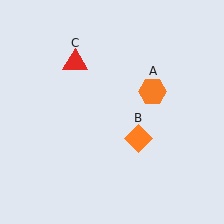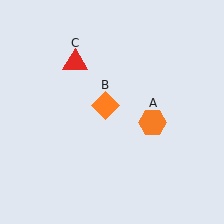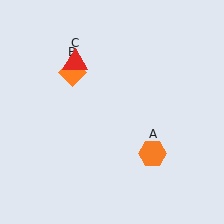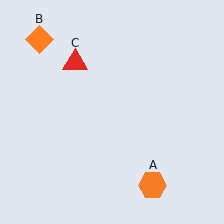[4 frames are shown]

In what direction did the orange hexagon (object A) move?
The orange hexagon (object A) moved down.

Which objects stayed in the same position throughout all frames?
Red triangle (object C) remained stationary.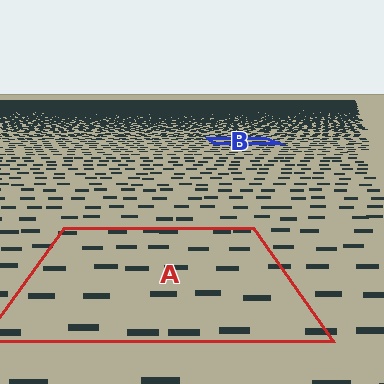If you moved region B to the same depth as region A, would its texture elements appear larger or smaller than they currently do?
They would appear larger. At a closer depth, the same texture elements are projected at a bigger on-screen size.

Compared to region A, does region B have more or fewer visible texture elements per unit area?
Region B has more texture elements per unit area — they are packed more densely because it is farther away.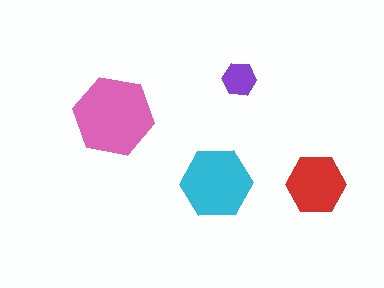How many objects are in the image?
There are 4 objects in the image.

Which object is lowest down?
The red hexagon is bottommost.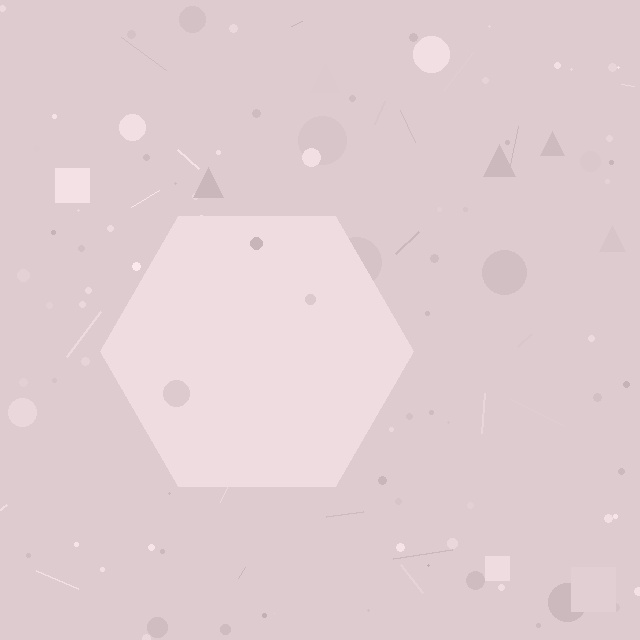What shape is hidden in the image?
A hexagon is hidden in the image.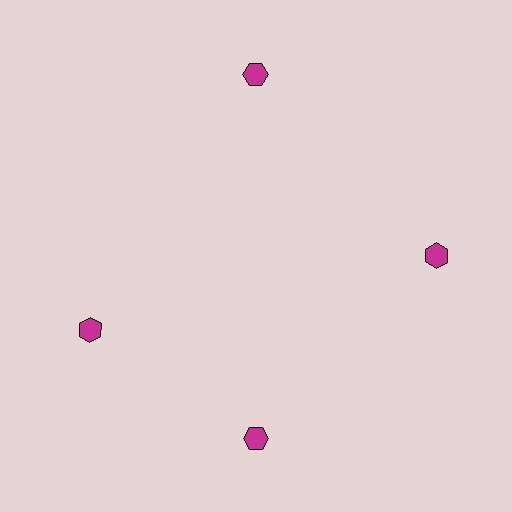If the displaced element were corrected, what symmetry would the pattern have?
It would have 4-fold rotational symmetry — the pattern would map onto itself every 90 degrees.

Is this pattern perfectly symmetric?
No. The 4 magenta hexagons are arranged in a ring, but one element near the 9 o'clock position is rotated out of alignment along the ring, breaking the 4-fold rotational symmetry.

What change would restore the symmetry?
The symmetry would be restored by rotating it back into even spacing with its neighbors so that all 4 hexagons sit at equal angles and equal distance from the center.